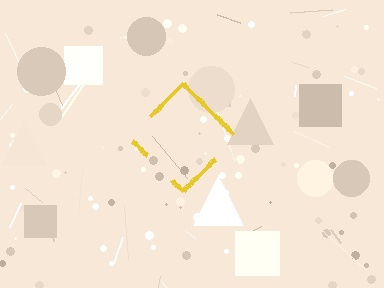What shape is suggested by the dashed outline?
The dashed outline suggests a diamond.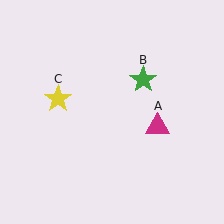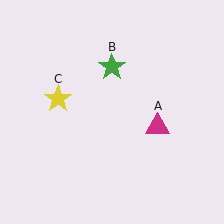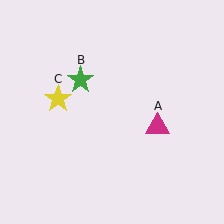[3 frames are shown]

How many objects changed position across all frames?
1 object changed position: green star (object B).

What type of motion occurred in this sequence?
The green star (object B) rotated counterclockwise around the center of the scene.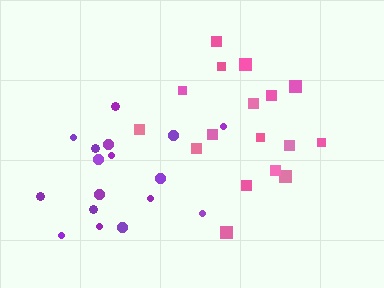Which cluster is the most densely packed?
Pink.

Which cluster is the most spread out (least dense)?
Purple.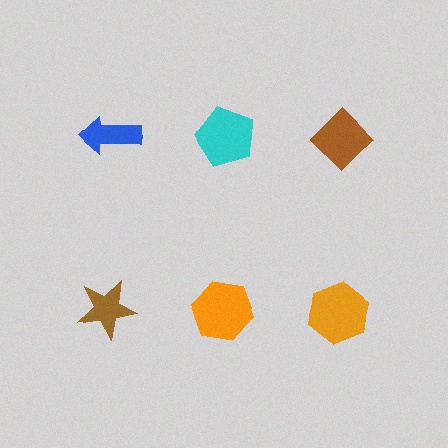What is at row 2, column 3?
An orange hexagon.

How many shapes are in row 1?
3 shapes.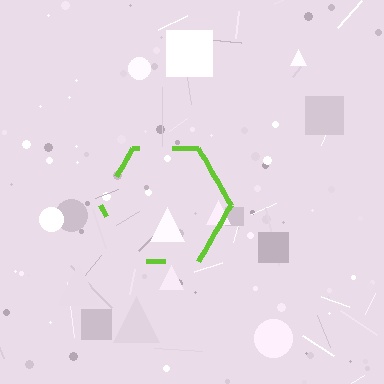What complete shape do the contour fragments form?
The contour fragments form a hexagon.